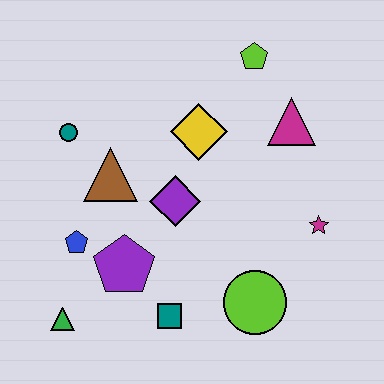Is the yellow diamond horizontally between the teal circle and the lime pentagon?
Yes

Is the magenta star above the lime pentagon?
No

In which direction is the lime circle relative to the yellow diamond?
The lime circle is below the yellow diamond.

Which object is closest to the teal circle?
The brown triangle is closest to the teal circle.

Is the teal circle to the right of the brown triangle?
No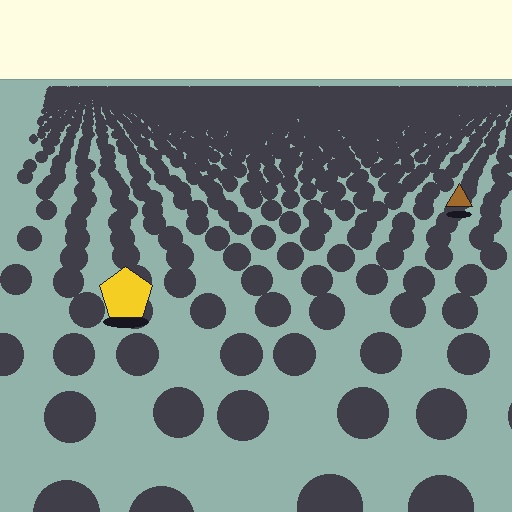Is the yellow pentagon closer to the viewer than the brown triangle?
Yes. The yellow pentagon is closer — you can tell from the texture gradient: the ground texture is coarser near it.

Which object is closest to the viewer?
The yellow pentagon is closest. The texture marks near it are larger and more spread out.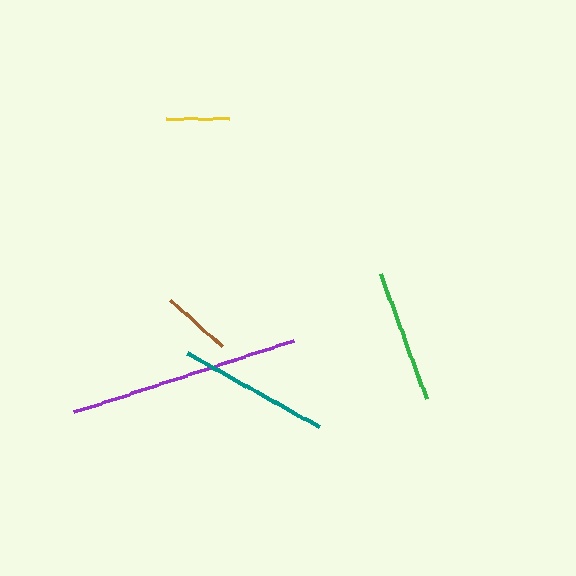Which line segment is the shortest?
The yellow line is the shortest at approximately 63 pixels.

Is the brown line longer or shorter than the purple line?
The purple line is longer than the brown line.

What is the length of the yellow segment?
The yellow segment is approximately 63 pixels long.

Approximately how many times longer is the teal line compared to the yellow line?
The teal line is approximately 2.4 times the length of the yellow line.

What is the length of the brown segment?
The brown segment is approximately 69 pixels long.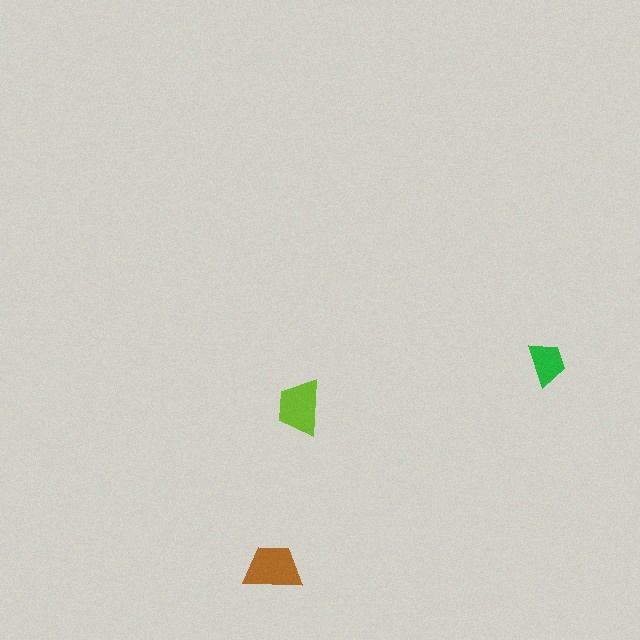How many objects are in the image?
There are 3 objects in the image.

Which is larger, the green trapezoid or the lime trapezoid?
The lime one.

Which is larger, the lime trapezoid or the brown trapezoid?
The brown one.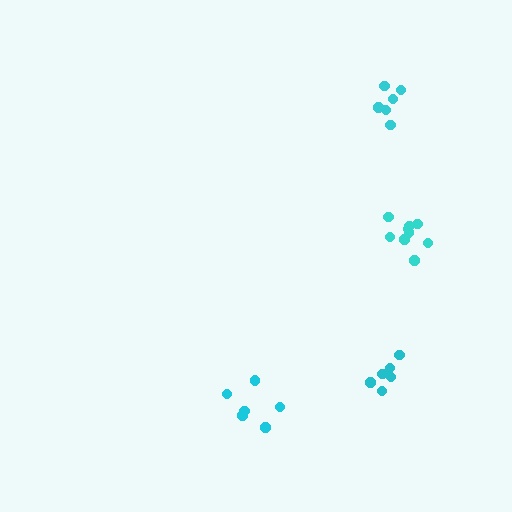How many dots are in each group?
Group 1: 9 dots, Group 2: 6 dots, Group 3: 6 dots, Group 4: 6 dots (27 total).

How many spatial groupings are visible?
There are 4 spatial groupings.